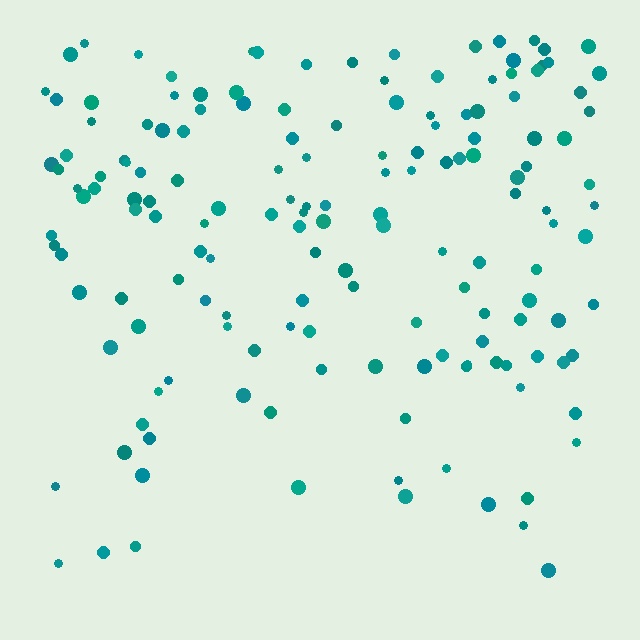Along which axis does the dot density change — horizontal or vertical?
Vertical.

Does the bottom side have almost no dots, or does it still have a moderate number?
Still a moderate number, just noticeably fewer than the top.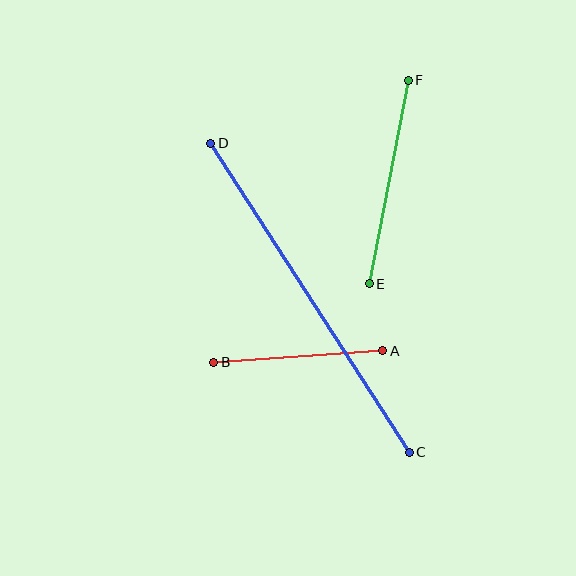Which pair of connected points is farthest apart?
Points C and D are farthest apart.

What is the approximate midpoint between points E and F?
The midpoint is at approximately (389, 182) pixels.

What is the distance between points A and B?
The distance is approximately 170 pixels.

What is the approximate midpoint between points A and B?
The midpoint is at approximately (298, 357) pixels.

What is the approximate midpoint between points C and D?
The midpoint is at approximately (310, 298) pixels.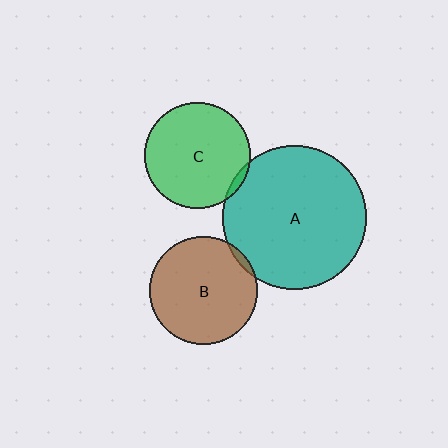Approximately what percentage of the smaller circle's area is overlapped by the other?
Approximately 5%.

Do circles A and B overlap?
Yes.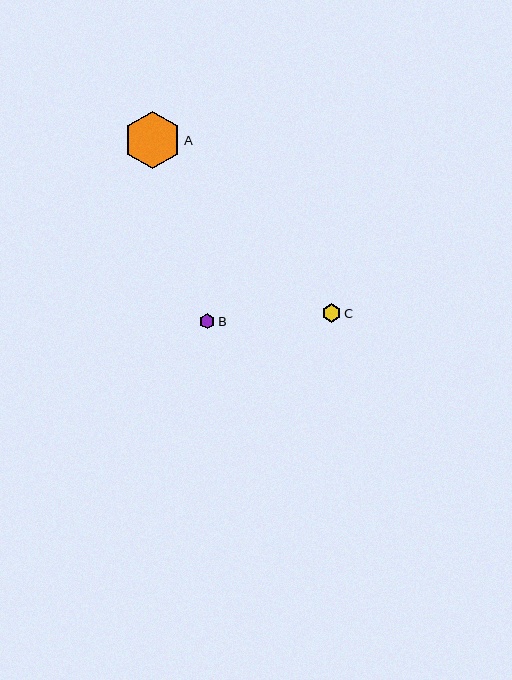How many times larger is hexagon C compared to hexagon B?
Hexagon C is approximately 1.2 times the size of hexagon B.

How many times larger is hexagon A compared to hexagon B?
Hexagon A is approximately 3.6 times the size of hexagon B.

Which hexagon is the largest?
Hexagon A is the largest with a size of approximately 57 pixels.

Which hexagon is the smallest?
Hexagon B is the smallest with a size of approximately 16 pixels.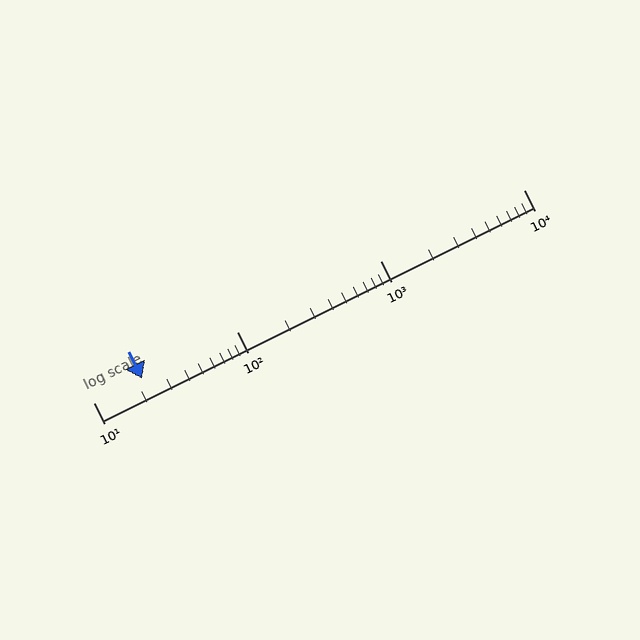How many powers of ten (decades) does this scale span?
The scale spans 3 decades, from 10 to 10000.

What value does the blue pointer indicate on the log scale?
The pointer indicates approximately 22.